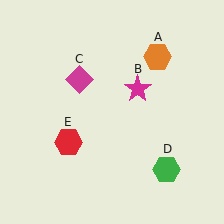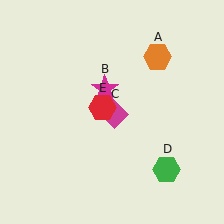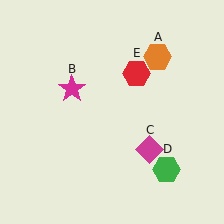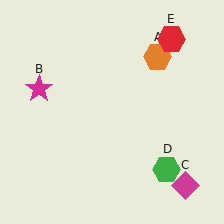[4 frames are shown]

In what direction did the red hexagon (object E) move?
The red hexagon (object E) moved up and to the right.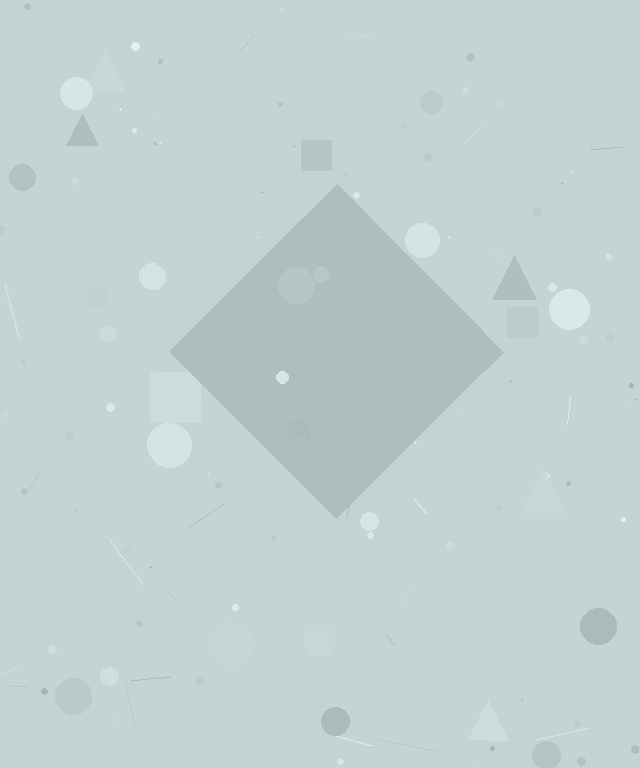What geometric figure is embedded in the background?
A diamond is embedded in the background.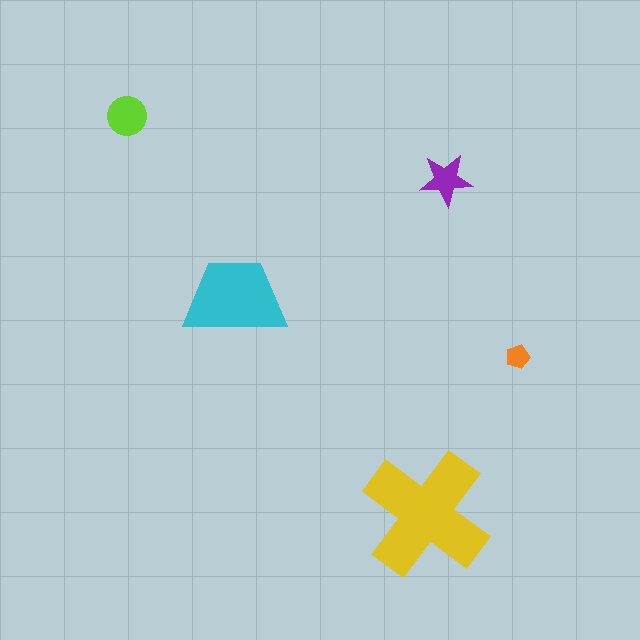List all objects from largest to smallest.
The yellow cross, the cyan trapezoid, the lime circle, the purple star, the orange pentagon.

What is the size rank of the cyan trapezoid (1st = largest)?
2nd.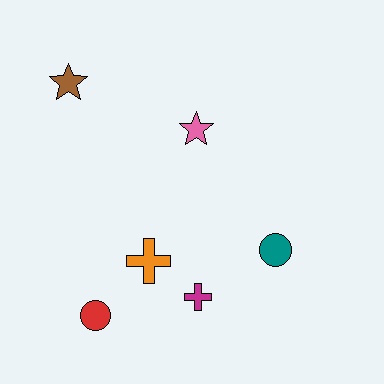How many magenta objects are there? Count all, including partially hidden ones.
There is 1 magenta object.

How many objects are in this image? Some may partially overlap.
There are 6 objects.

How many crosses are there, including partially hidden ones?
There are 2 crosses.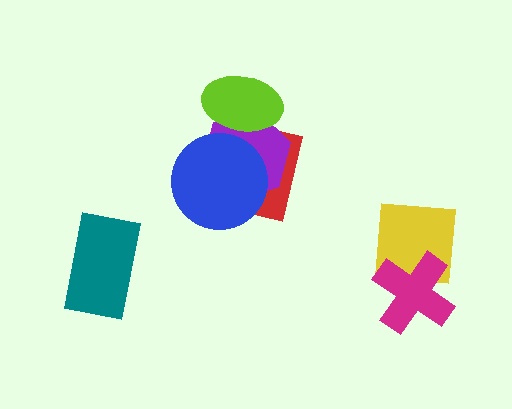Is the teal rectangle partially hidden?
No, no other shape covers it.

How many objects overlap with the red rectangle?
3 objects overlap with the red rectangle.